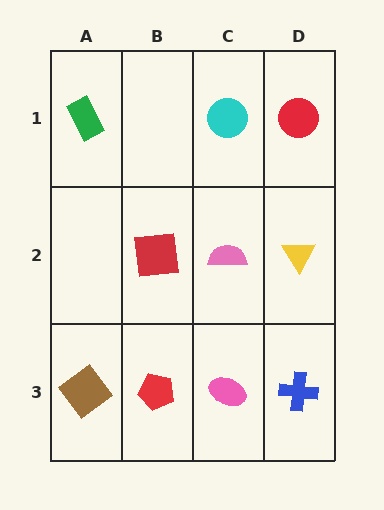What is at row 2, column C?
A pink semicircle.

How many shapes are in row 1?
3 shapes.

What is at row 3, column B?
A red pentagon.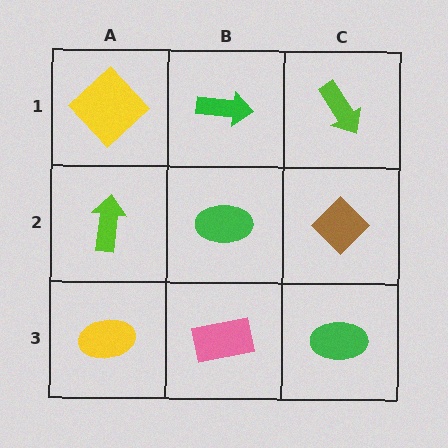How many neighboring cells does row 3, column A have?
2.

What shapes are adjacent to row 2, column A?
A yellow diamond (row 1, column A), a yellow ellipse (row 3, column A), a green ellipse (row 2, column B).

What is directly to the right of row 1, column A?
A green arrow.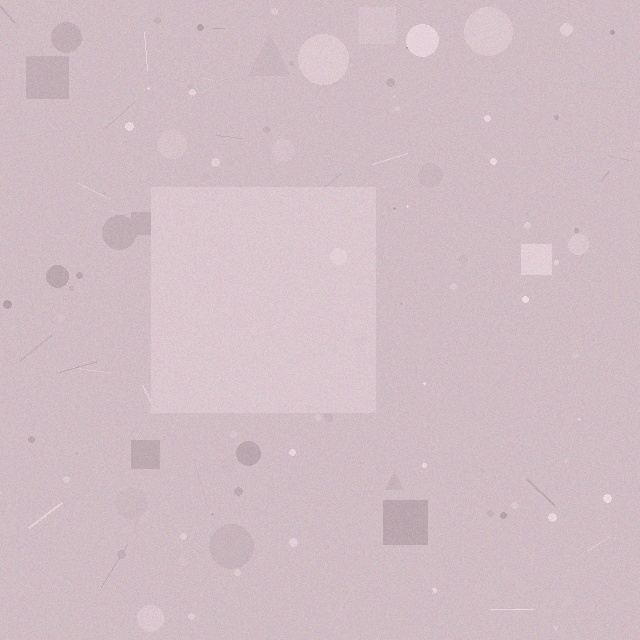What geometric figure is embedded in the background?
A square is embedded in the background.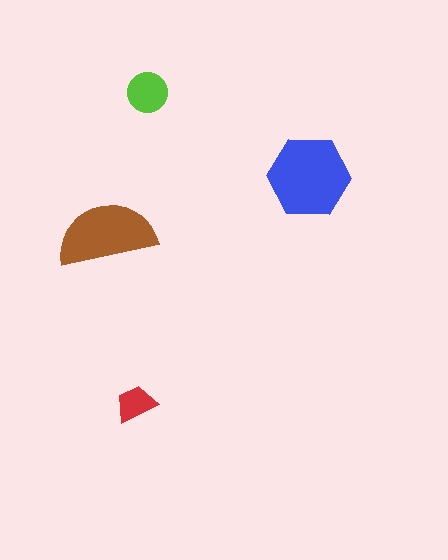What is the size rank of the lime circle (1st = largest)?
3rd.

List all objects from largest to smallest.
The blue hexagon, the brown semicircle, the lime circle, the red trapezoid.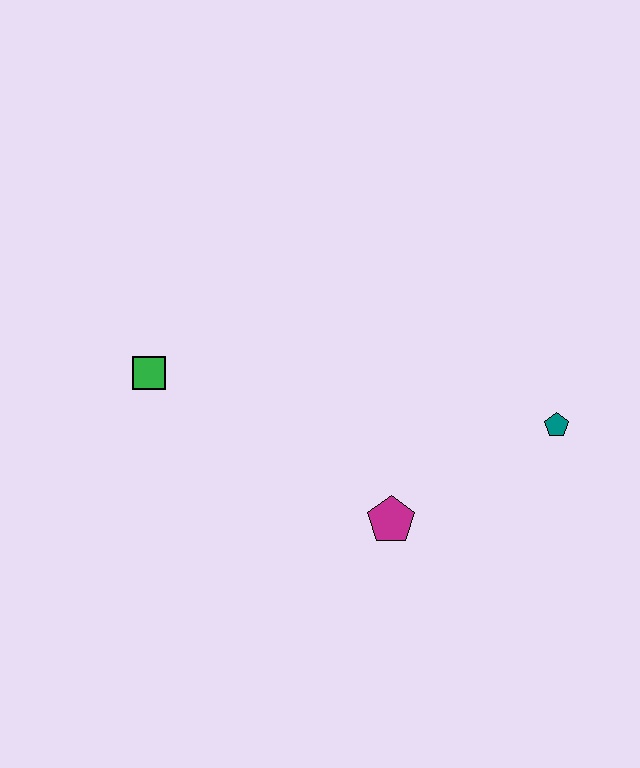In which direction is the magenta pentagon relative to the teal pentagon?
The magenta pentagon is to the left of the teal pentagon.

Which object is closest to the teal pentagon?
The magenta pentagon is closest to the teal pentagon.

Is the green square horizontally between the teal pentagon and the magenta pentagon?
No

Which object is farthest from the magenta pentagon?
The green square is farthest from the magenta pentagon.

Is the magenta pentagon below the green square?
Yes